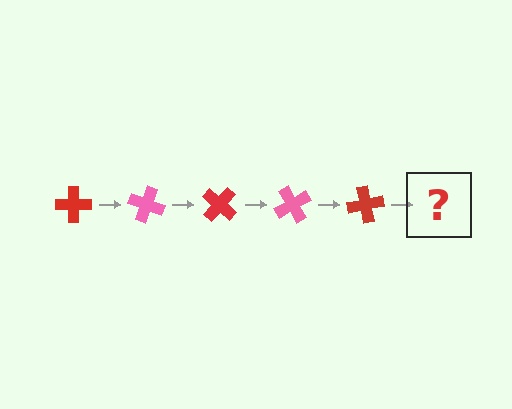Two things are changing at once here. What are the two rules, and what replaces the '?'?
The two rules are that it rotates 20 degrees each step and the color cycles through red and pink. The '?' should be a pink cross, rotated 100 degrees from the start.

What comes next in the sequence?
The next element should be a pink cross, rotated 100 degrees from the start.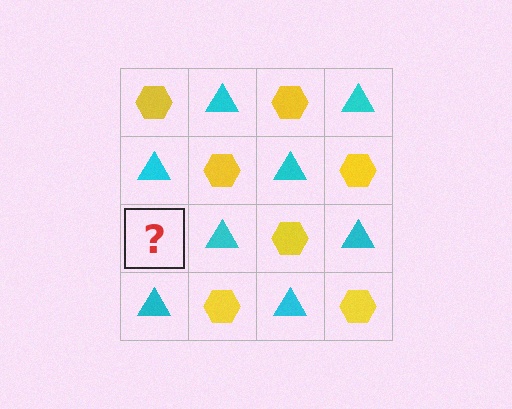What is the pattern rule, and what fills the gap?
The rule is that it alternates yellow hexagon and cyan triangle in a checkerboard pattern. The gap should be filled with a yellow hexagon.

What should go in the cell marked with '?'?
The missing cell should contain a yellow hexagon.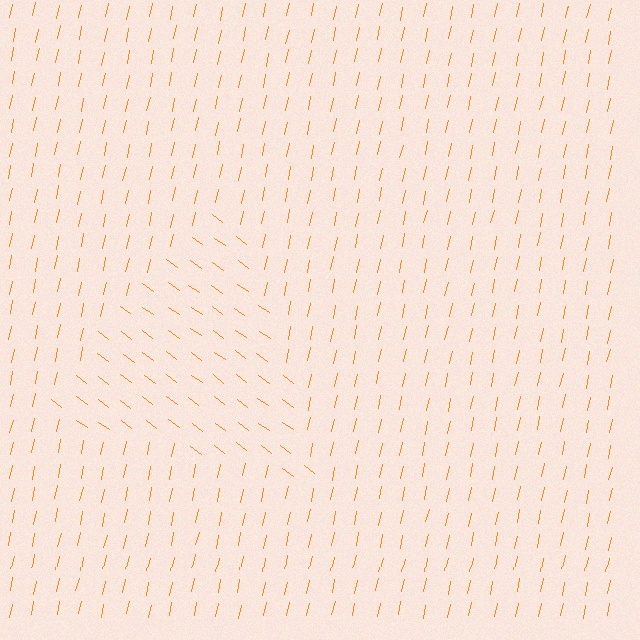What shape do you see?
I see a triangle.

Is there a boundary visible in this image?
Yes, there is a texture boundary formed by a change in line orientation.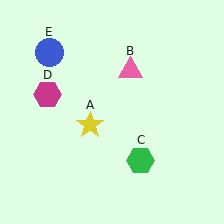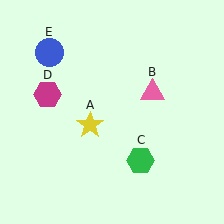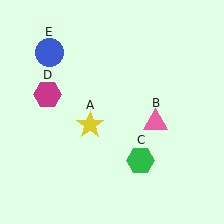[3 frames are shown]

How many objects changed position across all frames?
1 object changed position: pink triangle (object B).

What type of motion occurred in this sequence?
The pink triangle (object B) rotated clockwise around the center of the scene.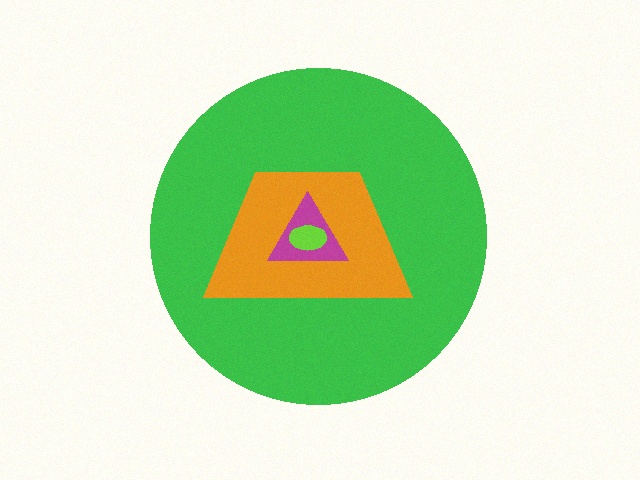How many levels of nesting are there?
4.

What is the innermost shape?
The lime ellipse.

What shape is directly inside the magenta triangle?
The lime ellipse.